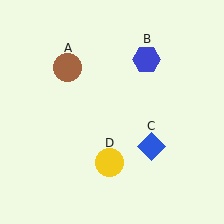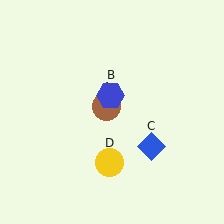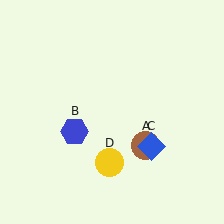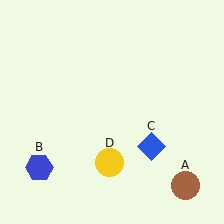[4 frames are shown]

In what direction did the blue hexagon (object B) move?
The blue hexagon (object B) moved down and to the left.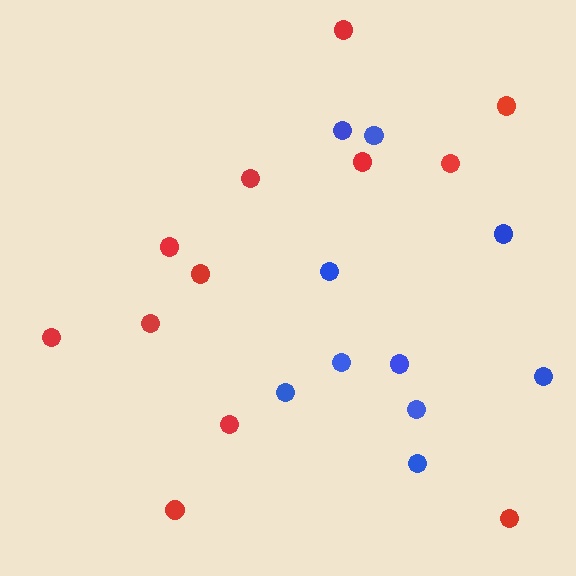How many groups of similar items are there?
There are 2 groups: one group of red circles (12) and one group of blue circles (10).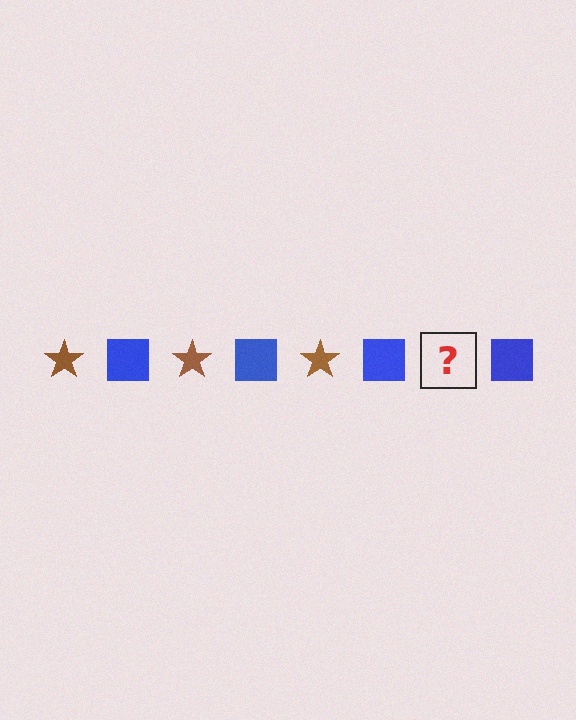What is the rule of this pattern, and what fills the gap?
The rule is that the pattern alternates between brown star and blue square. The gap should be filled with a brown star.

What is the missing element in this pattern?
The missing element is a brown star.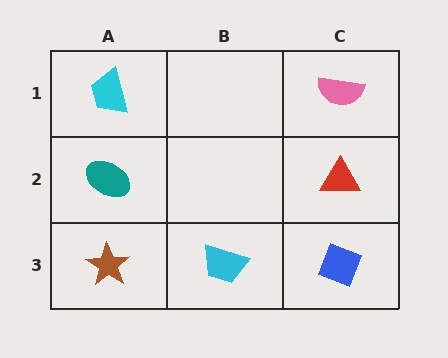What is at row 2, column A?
A teal ellipse.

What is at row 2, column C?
A red triangle.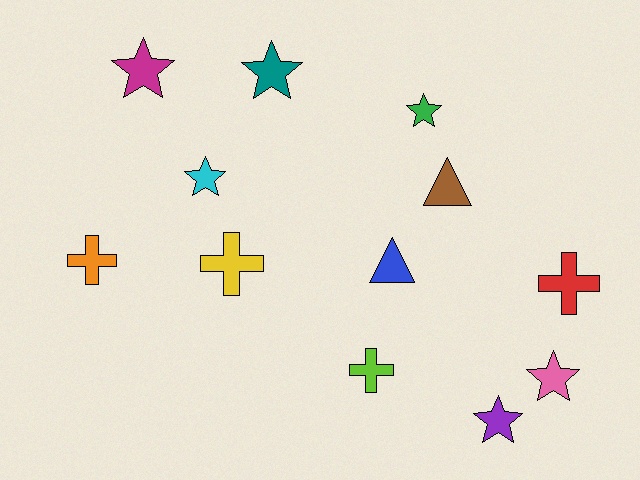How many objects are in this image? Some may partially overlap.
There are 12 objects.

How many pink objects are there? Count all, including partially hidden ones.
There is 1 pink object.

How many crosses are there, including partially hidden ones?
There are 4 crosses.